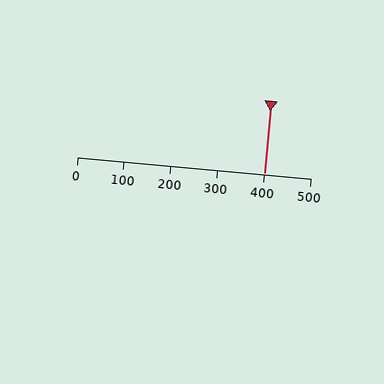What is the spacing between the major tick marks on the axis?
The major ticks are spaced 100 apart.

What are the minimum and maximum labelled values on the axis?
The axis runs from 0 to 500.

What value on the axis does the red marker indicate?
The marker indicates approximately 400.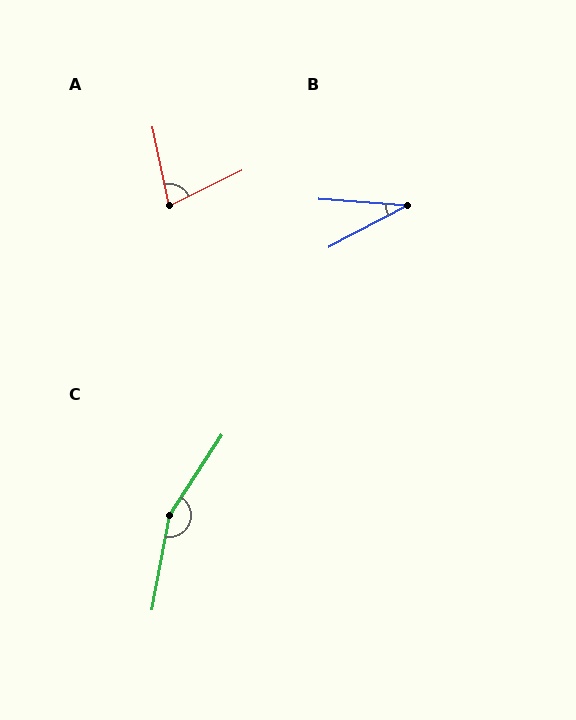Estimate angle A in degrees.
Approximately 76 degrees.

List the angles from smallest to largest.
B (32°), A (76°), C (157°).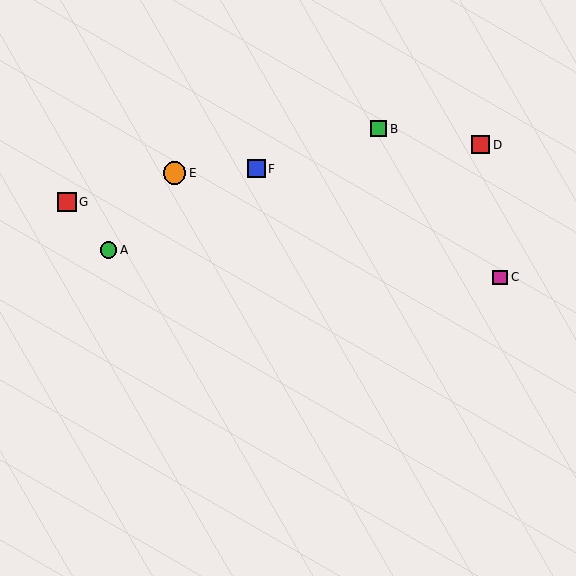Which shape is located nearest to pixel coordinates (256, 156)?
The blue square (labeled F) at (257, 169) is nearest to that location.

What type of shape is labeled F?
Shape F is a blue square.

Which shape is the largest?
The orange circle (labeled E) is the largest.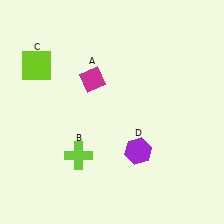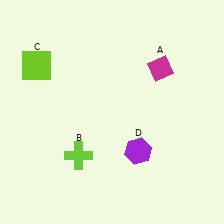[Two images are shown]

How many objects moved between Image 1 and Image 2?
1 object moved between the two images.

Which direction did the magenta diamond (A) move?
The magenta diamond (A) moved right.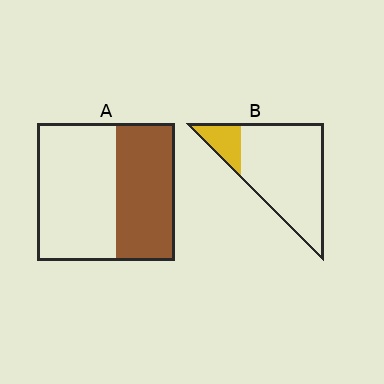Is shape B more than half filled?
No.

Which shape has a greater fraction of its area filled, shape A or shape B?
Shape A.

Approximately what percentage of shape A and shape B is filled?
A is approximately 45% and B is approximately 15%.